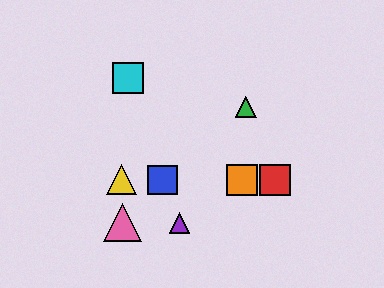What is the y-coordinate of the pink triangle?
The pink triangle is at y≈222.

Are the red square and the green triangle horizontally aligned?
No, the red square is at y≈180 and the green triangle is at y≈107.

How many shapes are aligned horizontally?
4 shapes (the red square, the blue square, the yellow triangle, the orange square) are aligned horizontally.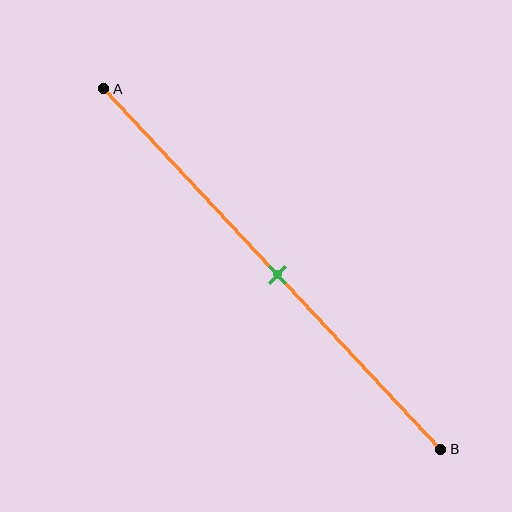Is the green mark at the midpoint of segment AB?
Yes, the mark is approximately at the midpoint.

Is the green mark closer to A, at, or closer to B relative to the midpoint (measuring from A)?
The green mark is approximately at the midpoint of segment AB.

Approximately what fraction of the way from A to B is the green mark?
The green mark is approximately 50% of the way from A to B.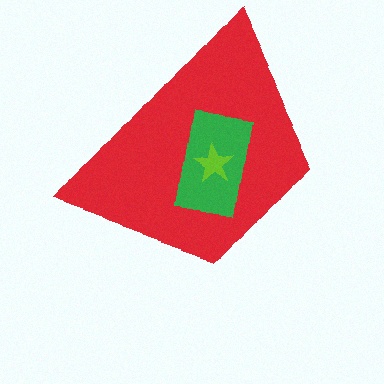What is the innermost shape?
The lime star.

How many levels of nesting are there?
3.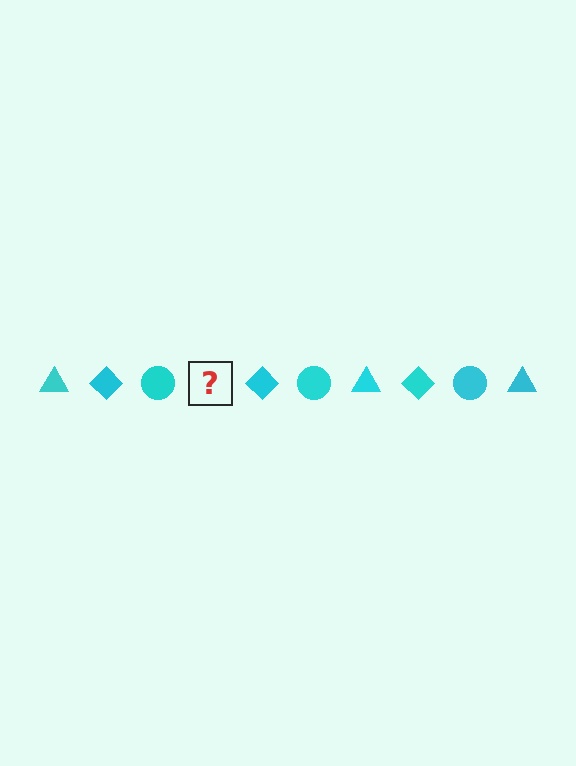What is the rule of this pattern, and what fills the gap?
The rule is that the pattern cycles through triangle, diamond, circle shapes in cyan. The gap should be filled with a cyan triangle.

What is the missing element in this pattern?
The missing element is a cyan triangle.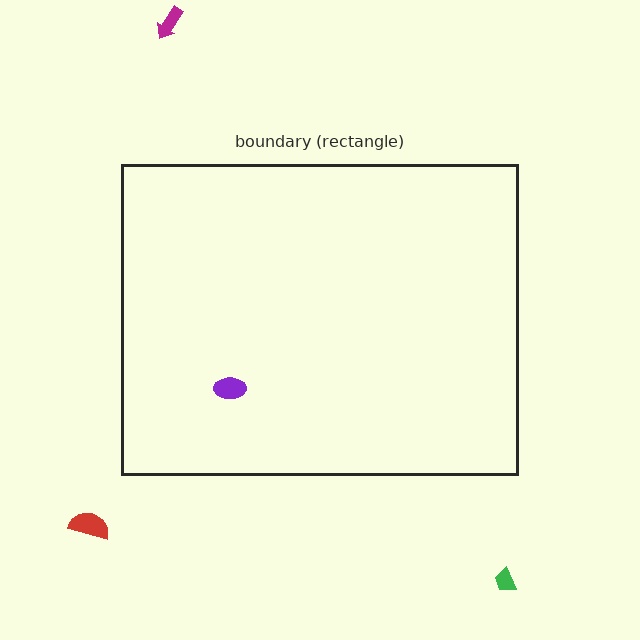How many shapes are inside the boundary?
1 inside, 3 outside.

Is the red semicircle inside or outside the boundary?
Outside.